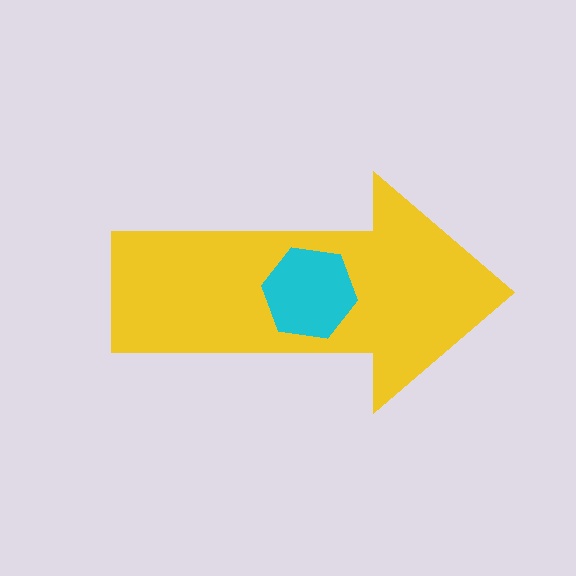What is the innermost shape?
The cyan hexagon.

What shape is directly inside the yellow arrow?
The cyan hexagon.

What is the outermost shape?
The yellow arrow.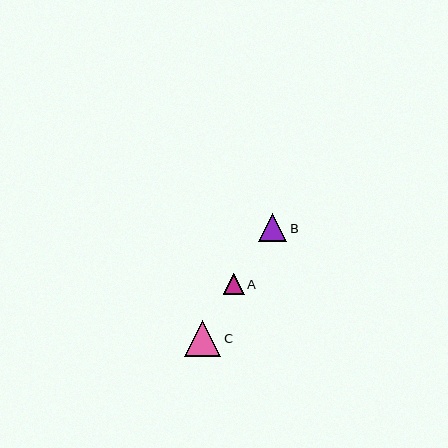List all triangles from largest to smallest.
From largest to smallest: C, B, A.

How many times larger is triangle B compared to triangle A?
Triangle B is approximately 1.3 times the size of triangle A.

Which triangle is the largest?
Triangle C is the largest with a size of approximately 36 pixels.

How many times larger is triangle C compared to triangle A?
Triangle C is approximately 1.7 times the size of triangle A.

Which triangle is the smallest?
Triangle A is the smallest with a size of approximately 21 pixels.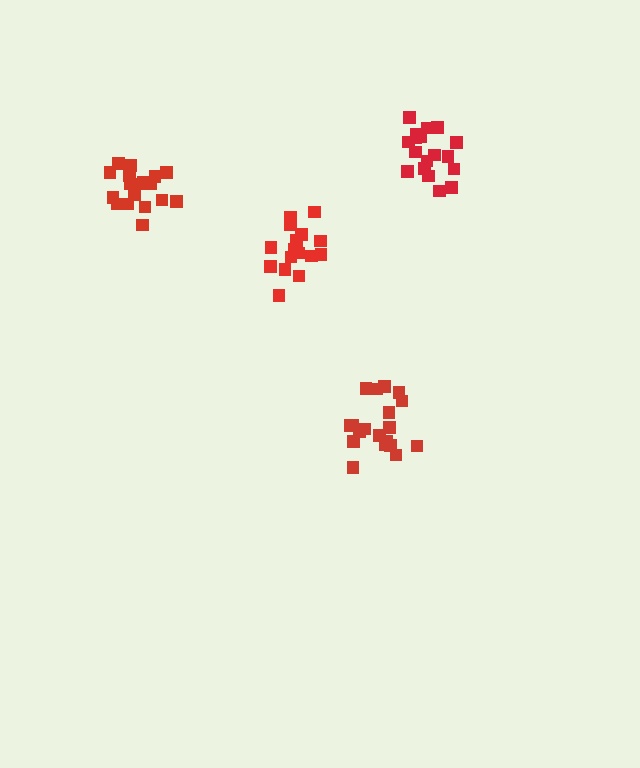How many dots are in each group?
Group 1: 18 dots, Group 2: 19 dots, Group 3: 18 dots, Group 4: 16 dots (71 total).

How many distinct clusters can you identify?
There are 4 distinct clusters.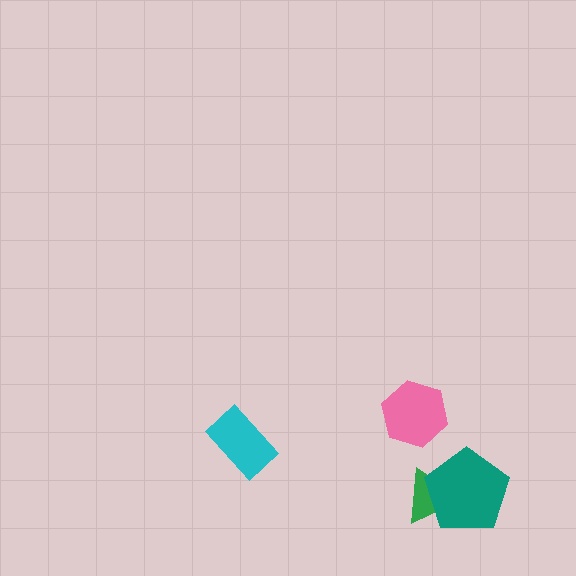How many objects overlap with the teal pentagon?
1 object overlaps with the teal pentagon.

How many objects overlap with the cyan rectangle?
0 objects overlap with the cyan rectangle.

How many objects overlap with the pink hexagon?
0 objects overlap with the pink hexagon.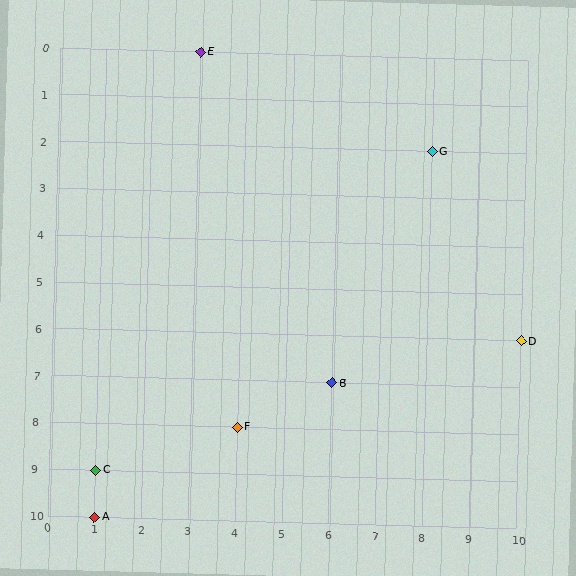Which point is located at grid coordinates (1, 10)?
Point A is at (1, 10).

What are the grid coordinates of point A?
Point A is at grid coordinates (1, 10).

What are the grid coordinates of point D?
Point D is at grid coordinates (10, 6).